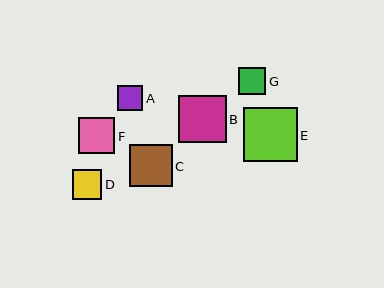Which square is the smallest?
Square A is the smallest with a size of approximately 25 pixels.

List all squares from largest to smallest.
From largest to smallest: E, B, C, F, D, G, A.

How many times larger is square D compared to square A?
Square D is approximately 1.2 times the size of square A.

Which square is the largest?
Square E is the largest with a size of approximately 53 pixels.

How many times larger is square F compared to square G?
Square F is approximately 1.3 times the size of square G.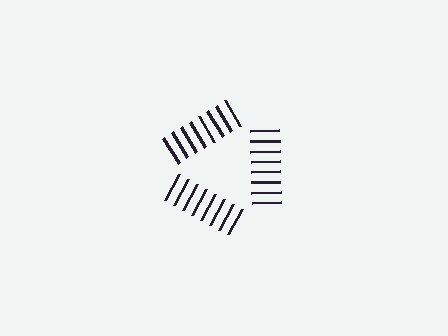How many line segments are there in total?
24 — 8 along each of the 3 edges.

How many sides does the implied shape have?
3 sides — the line-ends trace a triangle.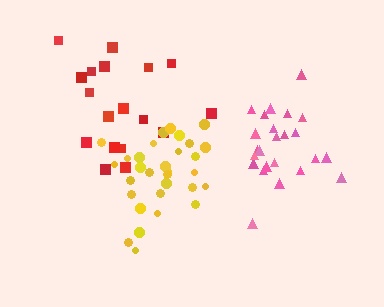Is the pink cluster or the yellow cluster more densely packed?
Yellow.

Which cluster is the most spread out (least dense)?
Red.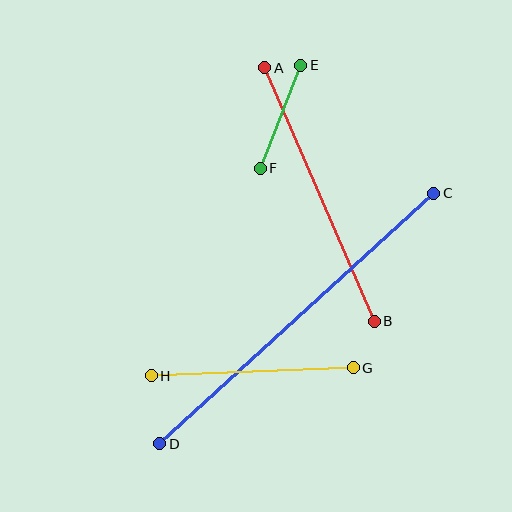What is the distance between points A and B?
The distance is approximately 276 pixels.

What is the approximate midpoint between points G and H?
The midpoint is at approximately (252, 372) pixels.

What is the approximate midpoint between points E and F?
The midpoint is at approximately (280, 117) pixels.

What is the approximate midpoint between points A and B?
The midpoint is at approximately (319, 194) pixels.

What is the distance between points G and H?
The distance is approximately 202 pixels.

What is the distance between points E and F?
The distance is approximately 111 pixels.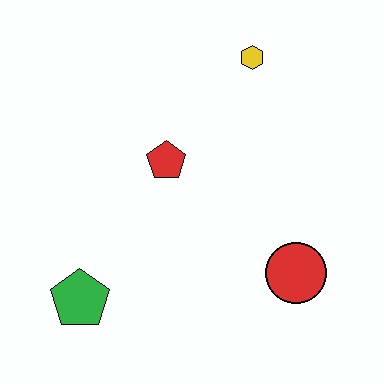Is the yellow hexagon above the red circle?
Yes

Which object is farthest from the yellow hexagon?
The green pentagon is farthest from the yellow hexagon.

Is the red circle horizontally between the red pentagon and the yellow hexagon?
No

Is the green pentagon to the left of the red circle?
Yes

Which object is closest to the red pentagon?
The yellow hexagon is closest to the red pentagon.